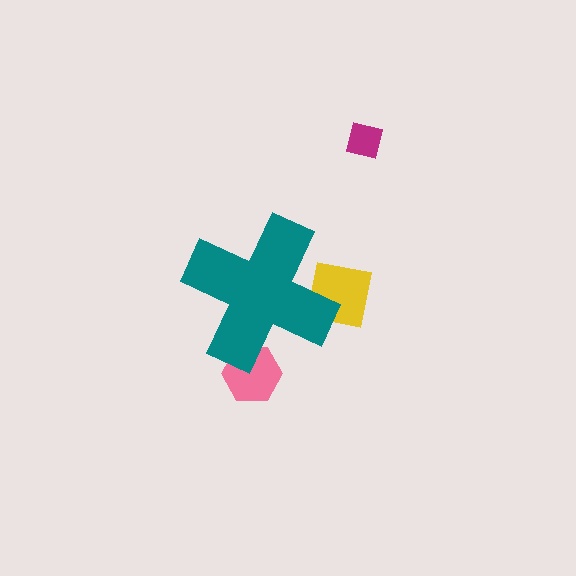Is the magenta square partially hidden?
No, the magenta square is fully visible.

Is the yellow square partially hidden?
Yes, the yellow square is partially hidden behind the teal cross.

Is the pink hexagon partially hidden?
Yes, the pink hexagon is partially hidden behind the teal cross.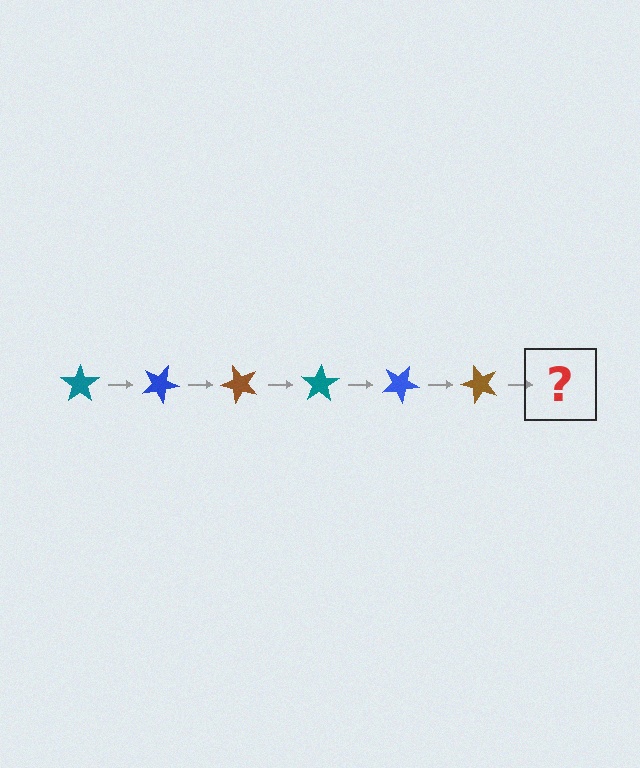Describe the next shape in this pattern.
It should be a teal star, rotated 150 degrees from the start.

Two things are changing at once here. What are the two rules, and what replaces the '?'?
The two rules are that it rotates 25 degrees each step and the color cycles through teal, blue, and brown. The '?' should be a teal star, rotated 150 degrees from the start.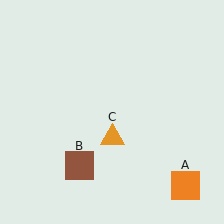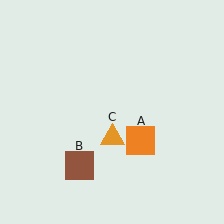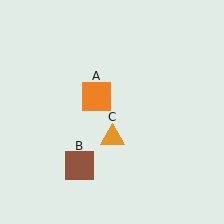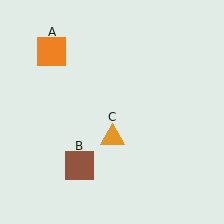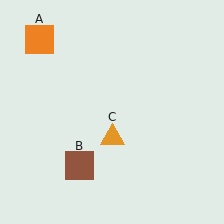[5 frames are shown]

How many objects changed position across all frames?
1 object changed position: orange square (object A).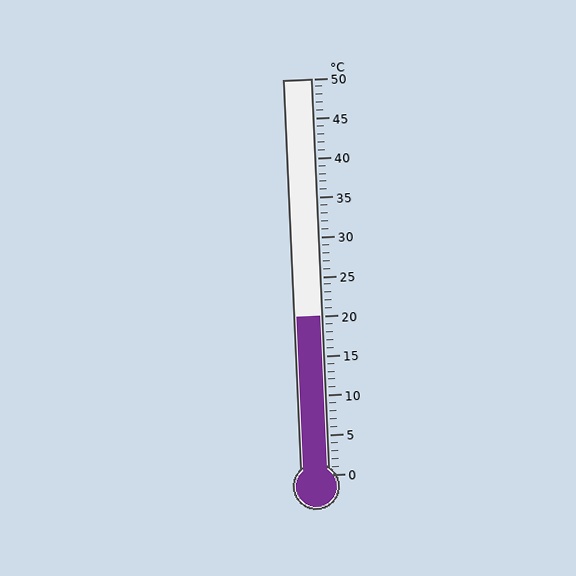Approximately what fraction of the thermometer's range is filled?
The thermometer is filled to approximately 40% of its range.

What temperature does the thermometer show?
The thermometer shows approximately 20°C.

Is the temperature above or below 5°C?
The temperature is above 5°C.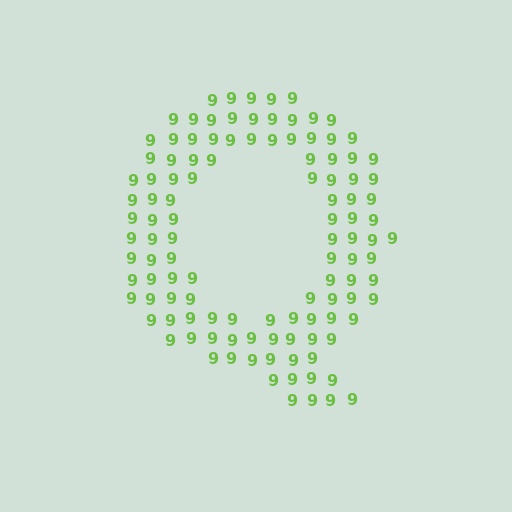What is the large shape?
The large shape is the letter Q.